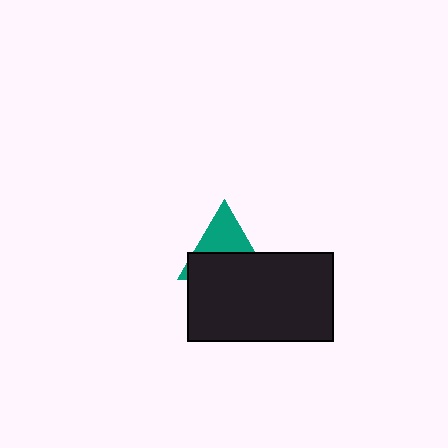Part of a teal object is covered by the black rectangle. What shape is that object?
It is a triangle.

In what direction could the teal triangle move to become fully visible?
The teal triangle could move up. That would shift it out from behind the black rectangle entirely.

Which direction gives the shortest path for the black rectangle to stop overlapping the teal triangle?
Moving down gives the shortest separation.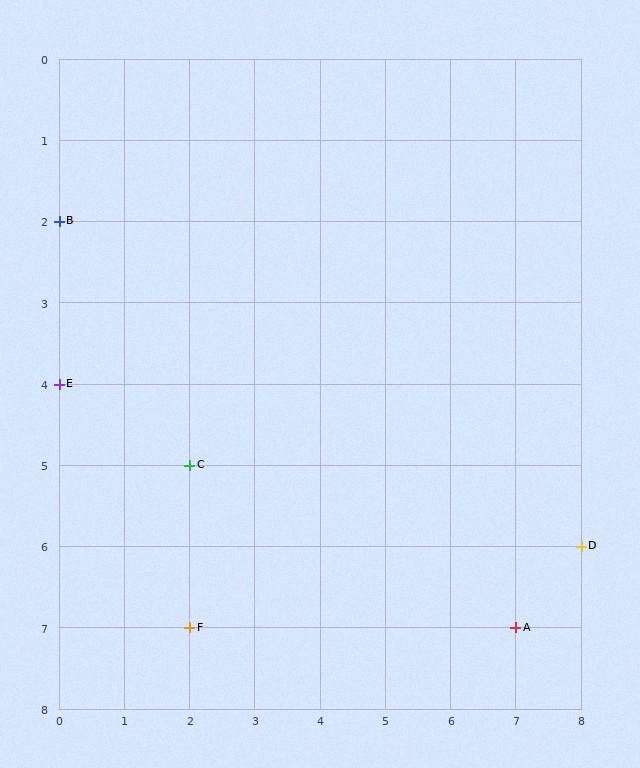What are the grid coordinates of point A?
Point A is at grid coordinates (7, 7).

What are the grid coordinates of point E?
Point E is at grid coordinates (0, 4).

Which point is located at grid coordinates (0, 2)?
Point B is at (0, 2).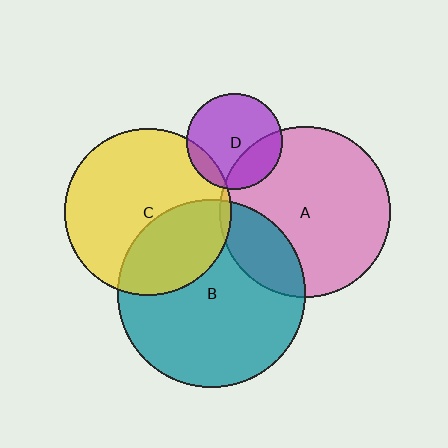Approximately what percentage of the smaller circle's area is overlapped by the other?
Approximately 10%.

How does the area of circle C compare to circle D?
Approximately 3.0 times.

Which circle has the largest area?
Circle B (teal).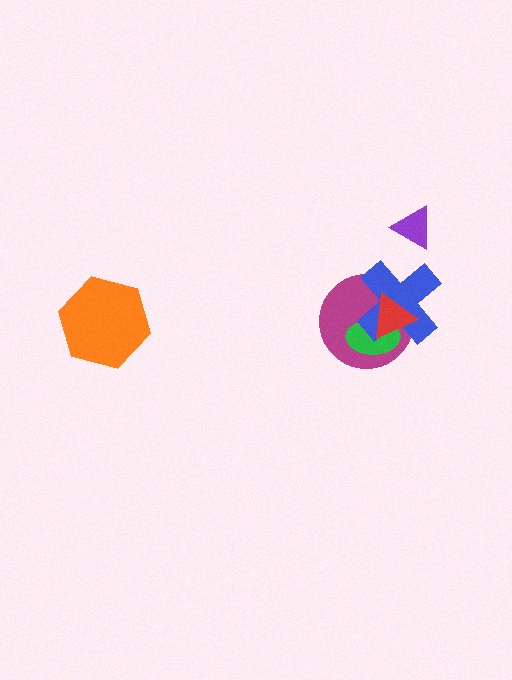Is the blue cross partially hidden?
Yes, it is partially covered by another shape.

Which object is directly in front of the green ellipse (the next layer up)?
The blue cross is directly in front of the green ellipse.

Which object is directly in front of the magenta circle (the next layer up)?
The green ellipse is directly in front of the magenta circle.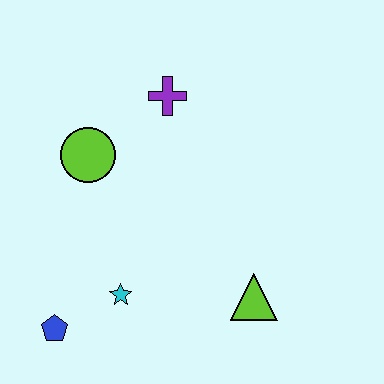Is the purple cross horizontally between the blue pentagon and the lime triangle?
Yes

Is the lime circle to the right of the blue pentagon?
Yes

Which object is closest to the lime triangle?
The cyan star is closest to the lime triangle.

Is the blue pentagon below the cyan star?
Yes